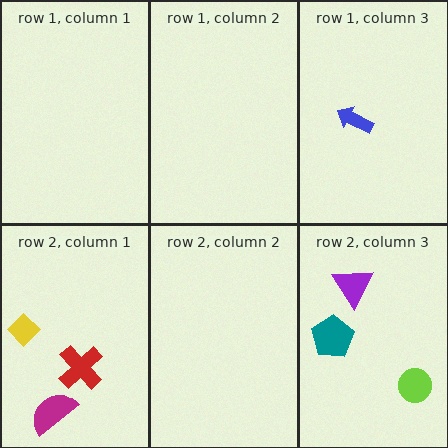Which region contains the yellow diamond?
The row 2, column 1 region.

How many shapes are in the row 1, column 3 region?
1.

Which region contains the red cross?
The row 2, column 1 region.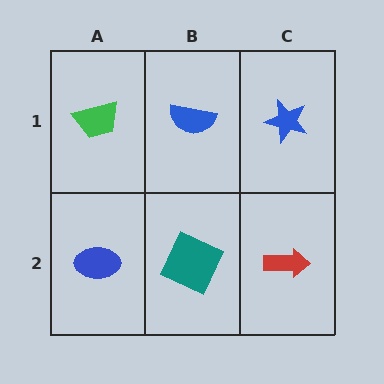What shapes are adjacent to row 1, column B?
A teal square (row 2, column B), a green trapezoid (row 1, column A), a blue star (row 1, column C).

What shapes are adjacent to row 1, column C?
A red arrow (row 2, column C), a blue semicircle (row 1, column B).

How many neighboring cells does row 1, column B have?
3.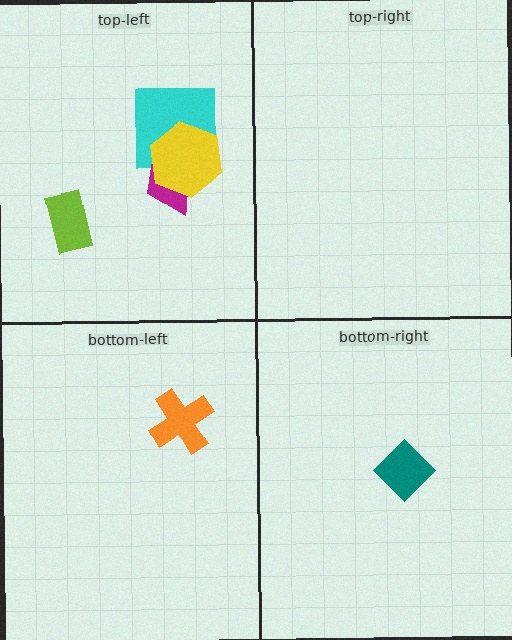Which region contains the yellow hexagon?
The top-left region.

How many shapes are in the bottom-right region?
1.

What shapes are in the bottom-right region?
The teal diamond.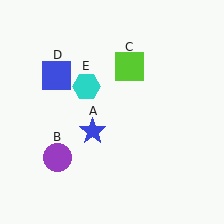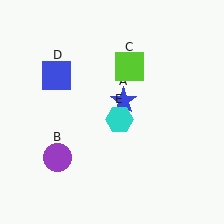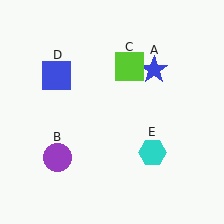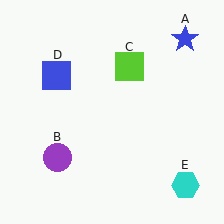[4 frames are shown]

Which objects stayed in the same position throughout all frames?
Purple circle (object B) and lime square (object C) and blue square (object D) remained stationary.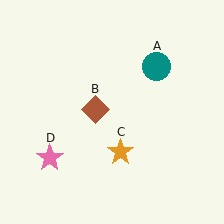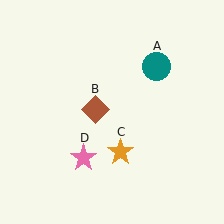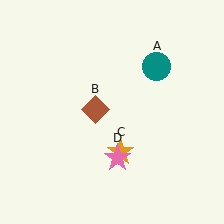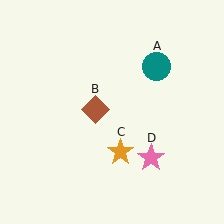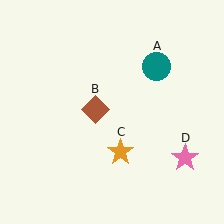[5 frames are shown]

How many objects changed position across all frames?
1 object changed position: pink star (object D).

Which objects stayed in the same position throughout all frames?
Teal circle (object A) and brown diamond (object B) and orange star (object C) remained stationary.